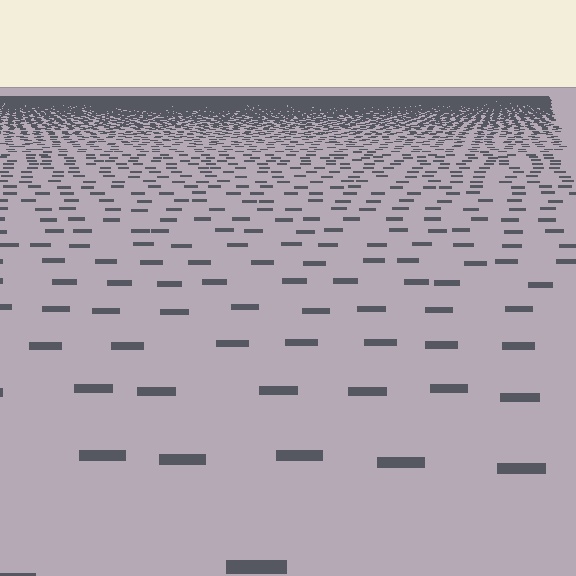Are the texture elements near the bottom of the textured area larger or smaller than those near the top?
Larger. Near the bottom, elements are closer to the viewer and appear at a bigger on-screen size.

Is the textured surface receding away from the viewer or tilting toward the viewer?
The surface is receding away from the viewer. Texture elements get smaller and denser toward the top.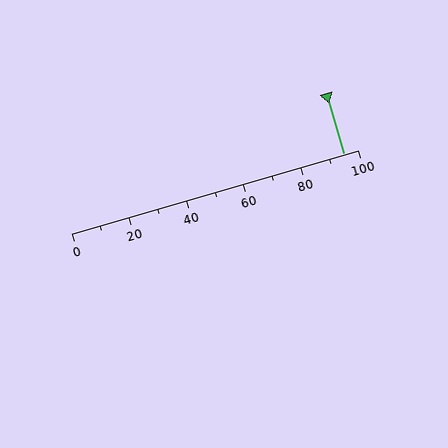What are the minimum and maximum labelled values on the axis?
The axis runs from 0 to 100.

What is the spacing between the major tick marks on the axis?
The major ticks are spaced 20 apart.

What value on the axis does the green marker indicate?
The marker indicates approximately 95.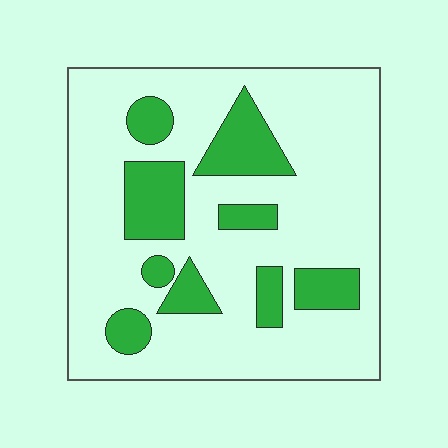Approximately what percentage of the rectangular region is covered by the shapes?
Approximately 20%.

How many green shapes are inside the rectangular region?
9.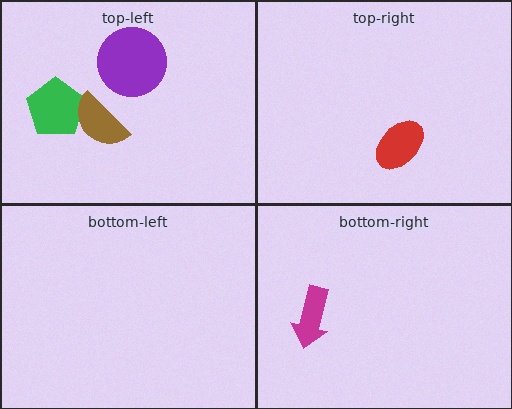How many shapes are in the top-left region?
3.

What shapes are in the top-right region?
The red ellipse.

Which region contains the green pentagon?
The top-left region.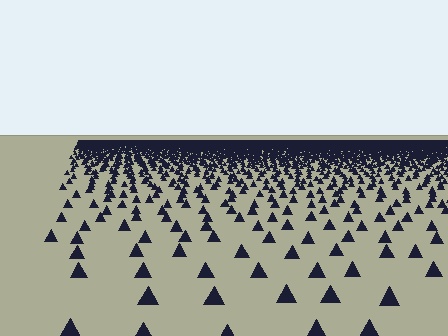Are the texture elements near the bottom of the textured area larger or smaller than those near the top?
Larger. Near the bottom, elements are closer to the viewer and appear at a bigger on-screen size.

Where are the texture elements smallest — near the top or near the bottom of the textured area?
Near the top.